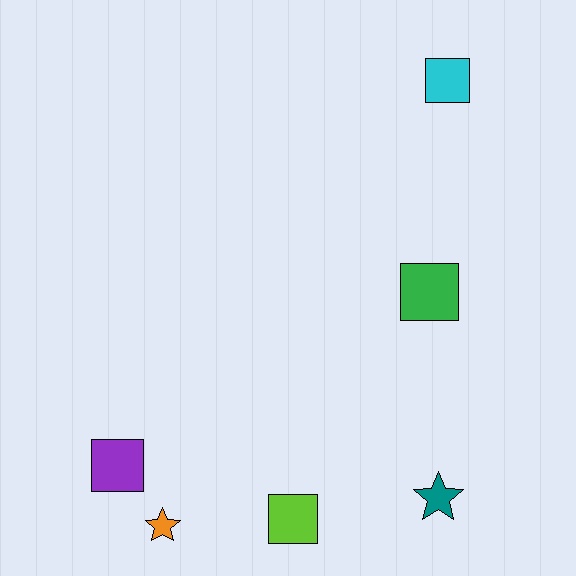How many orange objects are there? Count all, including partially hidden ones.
There is 1 orange object.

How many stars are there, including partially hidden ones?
There are 2 stars.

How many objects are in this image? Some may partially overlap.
There are 6 objects.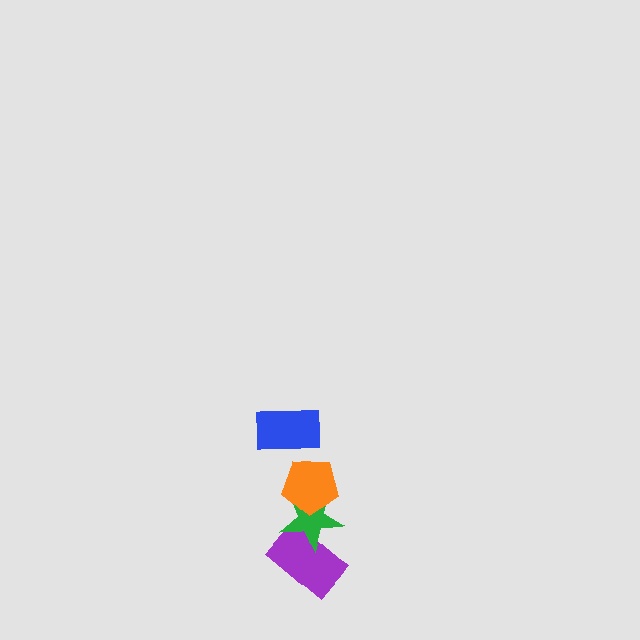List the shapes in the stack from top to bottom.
From top to bottom: the blue rectangle, the orange pentagon, the green star, the purple rectangle.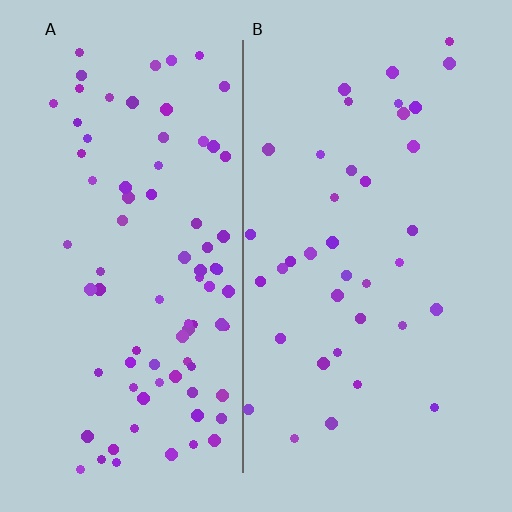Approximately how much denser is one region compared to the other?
Approximately 2.2× — region A over region B.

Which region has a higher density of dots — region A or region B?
A (the left).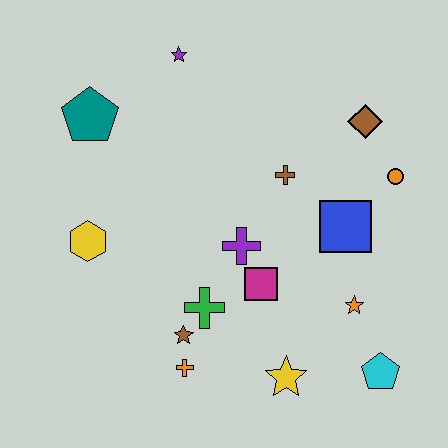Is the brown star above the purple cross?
No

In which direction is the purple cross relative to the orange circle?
The purple cross is to the left of the orange circle.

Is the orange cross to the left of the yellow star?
Yes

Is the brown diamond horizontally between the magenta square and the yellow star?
No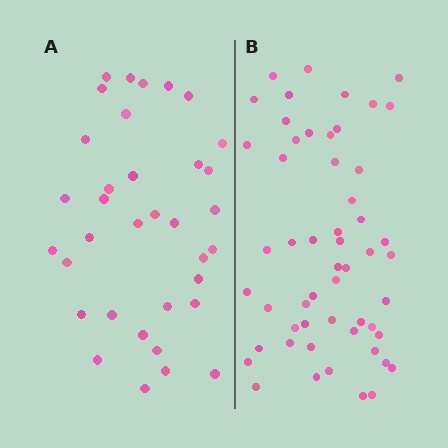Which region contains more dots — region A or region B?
Region B (the right region) has more dots.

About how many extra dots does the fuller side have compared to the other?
Region B has approximately 20 more dots than region A.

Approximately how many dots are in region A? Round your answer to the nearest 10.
About 40 dots. (The exact count is 35, which rounds to 40.)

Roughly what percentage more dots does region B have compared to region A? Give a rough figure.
About 55% more.